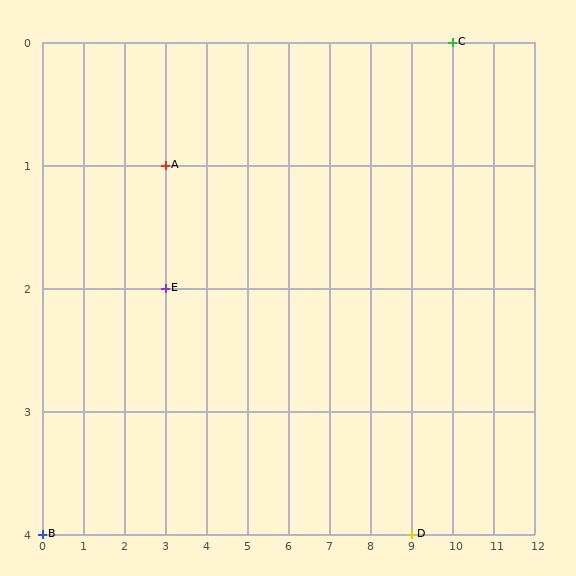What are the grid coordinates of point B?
Point B is at grid coordinates (0, 4).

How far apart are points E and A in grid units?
Points E and A are 1 row apart.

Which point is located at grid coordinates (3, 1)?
Point A is at (3, 1).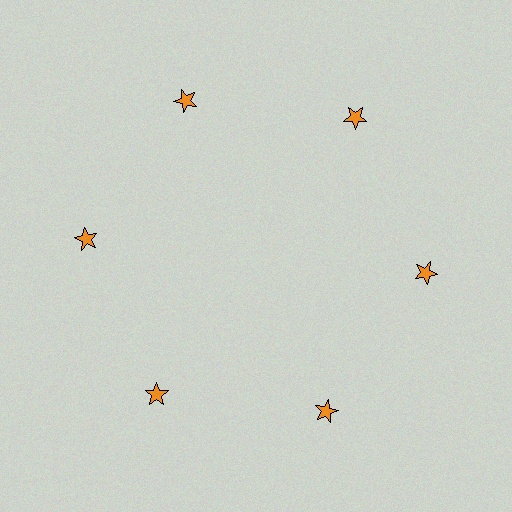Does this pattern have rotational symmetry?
Yes, this pattern has 6-fold rotational symmetry. It looks the same after rotating 60 degrees around the center.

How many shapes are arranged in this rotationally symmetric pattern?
There are 6 shapes, arranged in 6 groups of 1.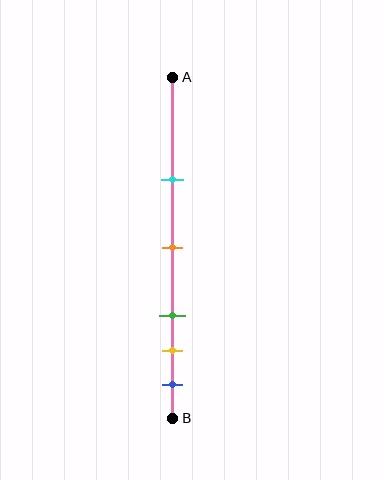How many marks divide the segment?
There are 5 marks dividing the segment.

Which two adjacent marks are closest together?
The yellow and blue marks are the closest adjacent pair.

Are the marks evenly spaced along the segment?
No, the marks are not evenly spaced.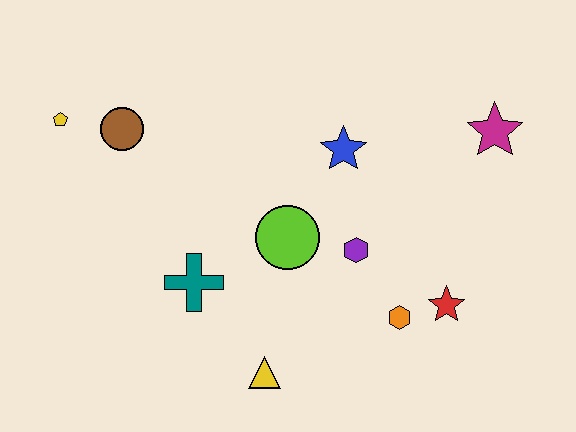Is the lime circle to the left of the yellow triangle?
No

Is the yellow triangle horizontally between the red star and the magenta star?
No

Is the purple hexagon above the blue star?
No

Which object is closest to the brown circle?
The yellow pentagon is closest to the brown circle.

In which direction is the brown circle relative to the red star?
The brown circle is to the left of the red star.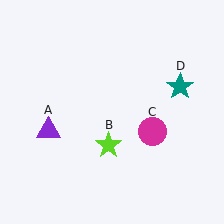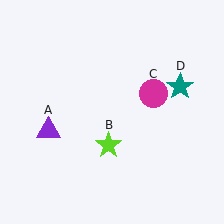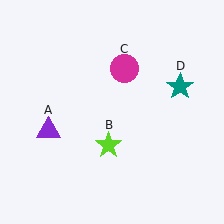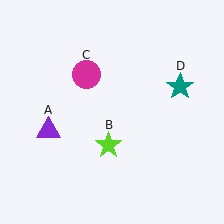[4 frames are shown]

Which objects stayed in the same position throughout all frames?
Purple triangle (object A) and lime star (object B) and teal star (object D) remained stationary.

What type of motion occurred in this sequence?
The magenta circle (object C) rotated counterclockwise around the center of the scene.